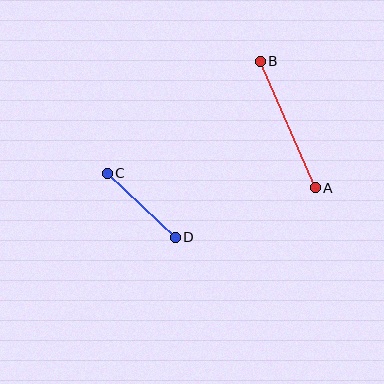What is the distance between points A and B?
The distance is approximately 138 pixels.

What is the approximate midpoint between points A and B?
The midpoint is at approximately (288, 124) pixels.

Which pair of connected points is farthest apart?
Points A and B are farthest apart.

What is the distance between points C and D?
The distance is approximately 94 pixels.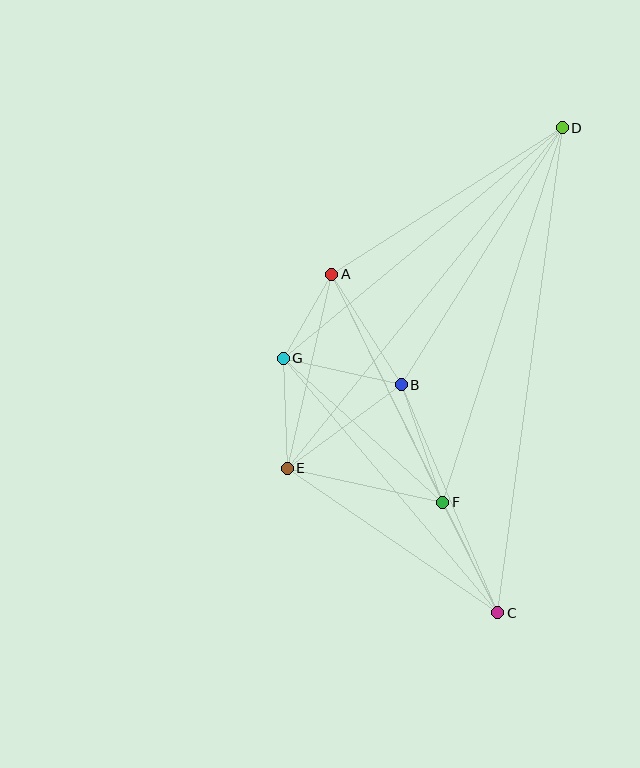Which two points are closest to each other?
Points A and G are closest to each other.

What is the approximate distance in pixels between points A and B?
The distance between A and B is approximately 131 pixels.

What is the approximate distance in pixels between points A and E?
The distance between A and E is approximately 199 pixels.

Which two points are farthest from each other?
Points C and D are farthest from each other.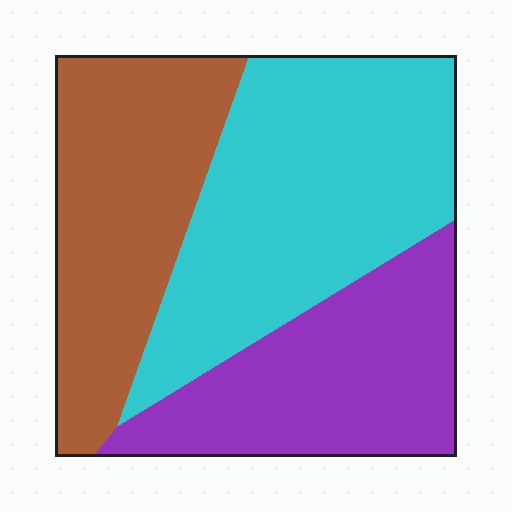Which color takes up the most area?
Cyan, at roughly 40%.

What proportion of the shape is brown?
Brown covers roughly 30% of the shape.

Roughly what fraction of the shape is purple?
Purple covers about 30% of the shape.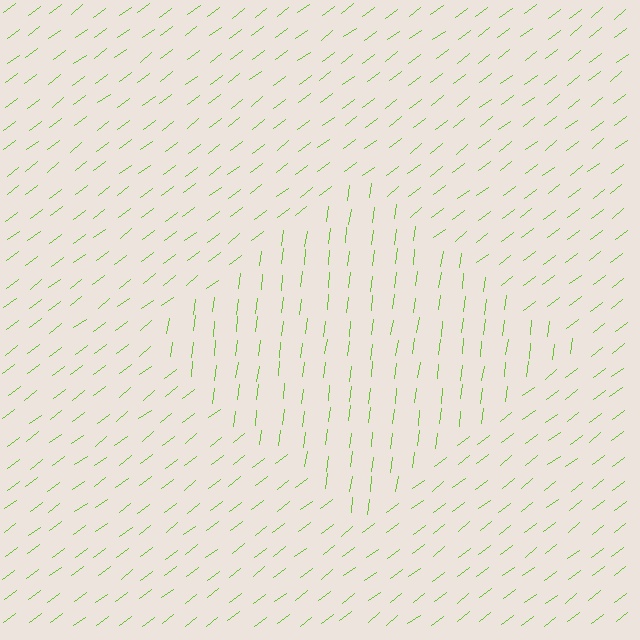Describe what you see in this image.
The image is filled with small lime line segments. A diamond region in the image has lines oriented differently from the surrounding lines, creating a visible texture boundary.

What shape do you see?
I see a diamond.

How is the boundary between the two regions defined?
The boundary is defined purely by a change in line orientation (approximately 45 degrees difference). All lines are the same color and thickness.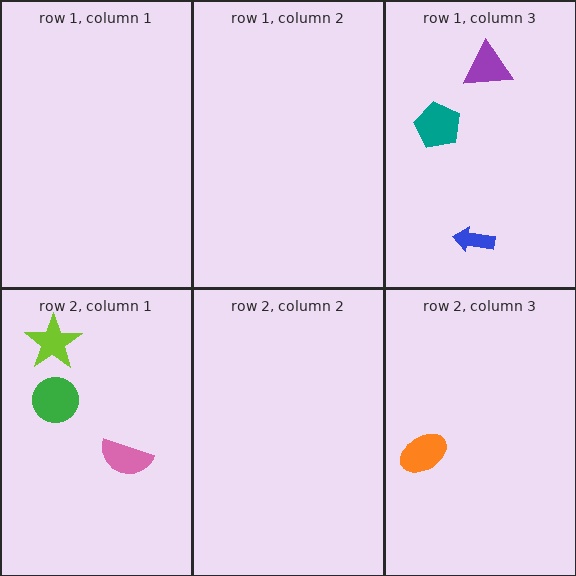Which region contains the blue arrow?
The row 1, column 3 region.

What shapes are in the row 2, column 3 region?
The orange ellipse.